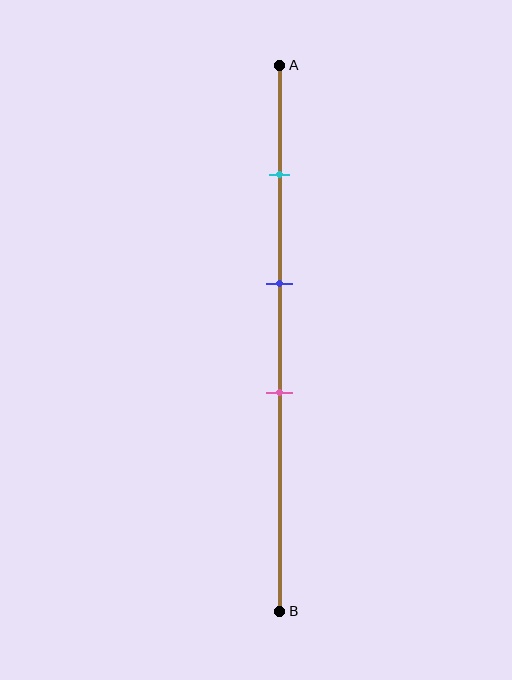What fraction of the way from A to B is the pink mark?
The pink mark is approximately 60% (0.6) of the way from A to B.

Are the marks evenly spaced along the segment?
Yes, the marks are approximately evenly spaced.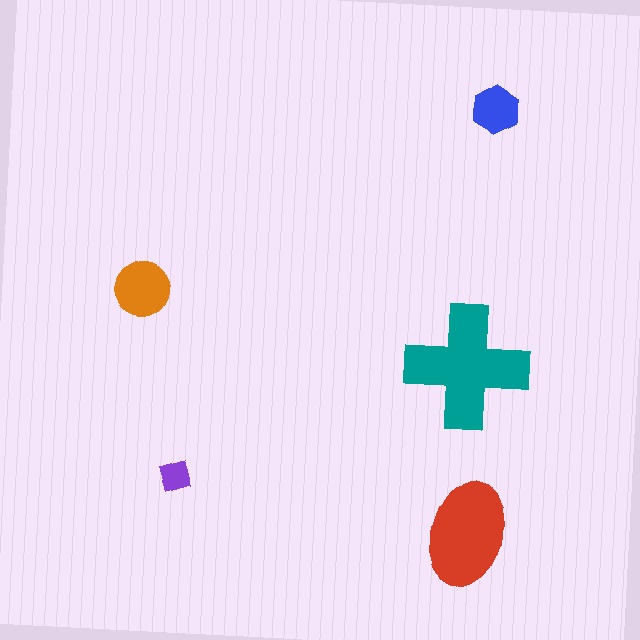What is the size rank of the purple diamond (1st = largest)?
5th.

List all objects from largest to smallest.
The teal cross, the red ellipse, the orange circle, the blue hexagon, the purple diamond.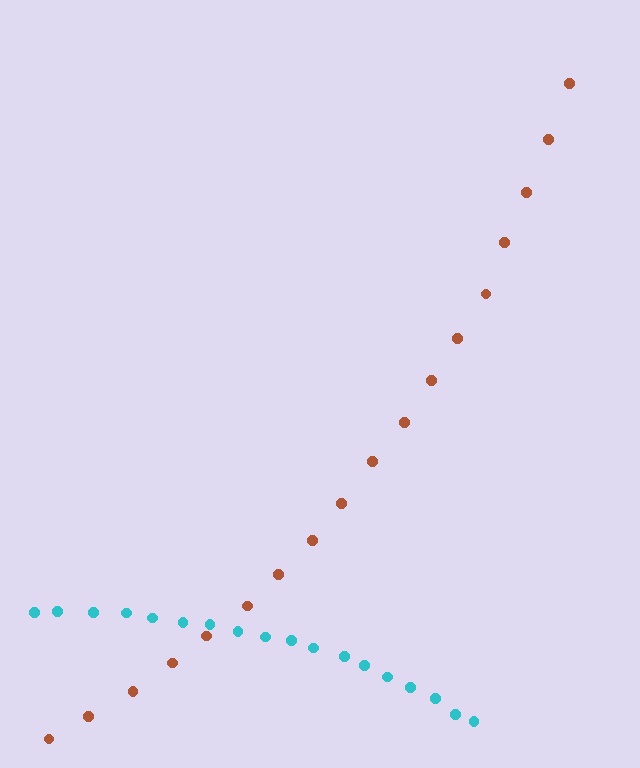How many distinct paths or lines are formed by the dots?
There are 2 distinct paths.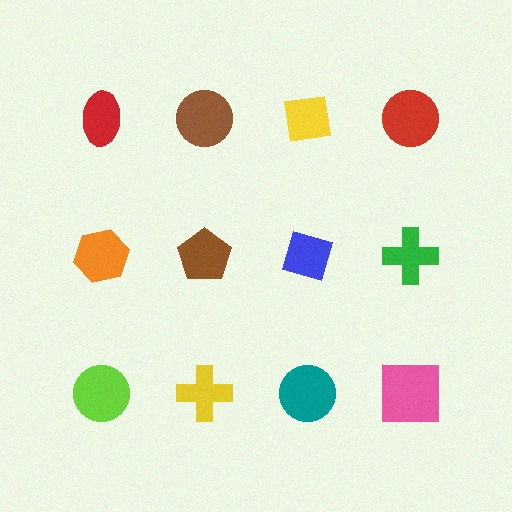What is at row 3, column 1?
A lime circle.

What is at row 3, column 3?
A teal circle.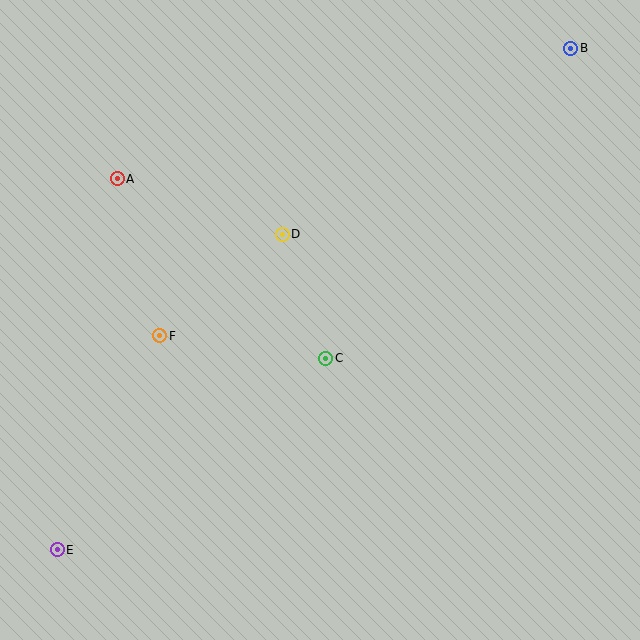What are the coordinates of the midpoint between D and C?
The midpoint between D and C is at (304, 296).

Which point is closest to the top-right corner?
Point B is closest to the top-right corner.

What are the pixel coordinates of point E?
Point E is at (57, 550).